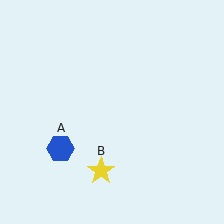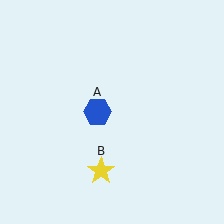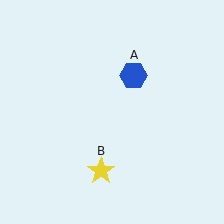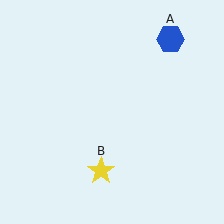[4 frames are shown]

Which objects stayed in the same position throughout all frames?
Yellow star (object B) remained stationary.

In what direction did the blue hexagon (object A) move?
The blue hexagon (object A) moved up and to the right.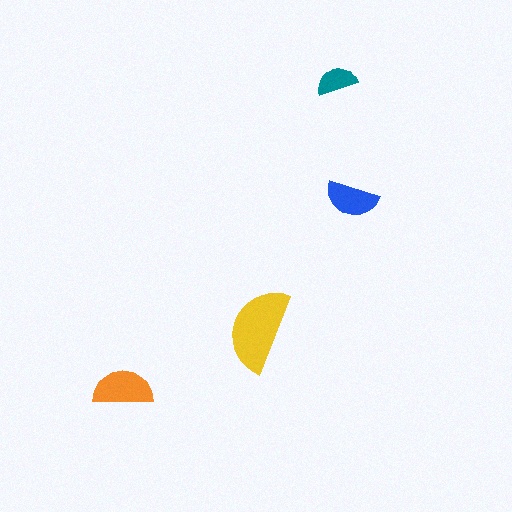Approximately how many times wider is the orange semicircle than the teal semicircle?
About 1.5 times wider.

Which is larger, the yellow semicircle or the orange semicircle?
The yellow one.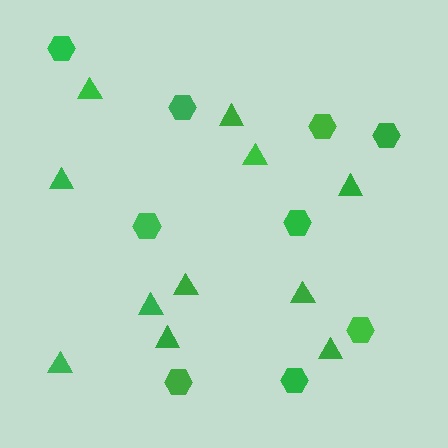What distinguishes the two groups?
There are 2 groups: one group of hexagons (9) and one group of triangles (11).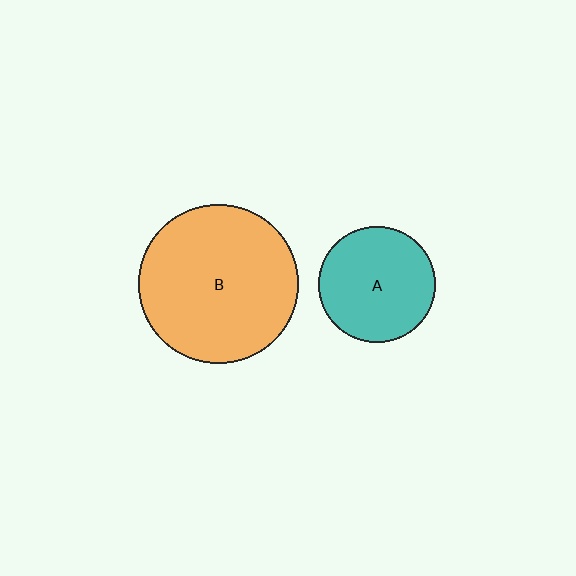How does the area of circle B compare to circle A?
Approximately 1.9 times.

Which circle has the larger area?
Circle B (orange).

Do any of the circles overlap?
No, none of the circles overlap.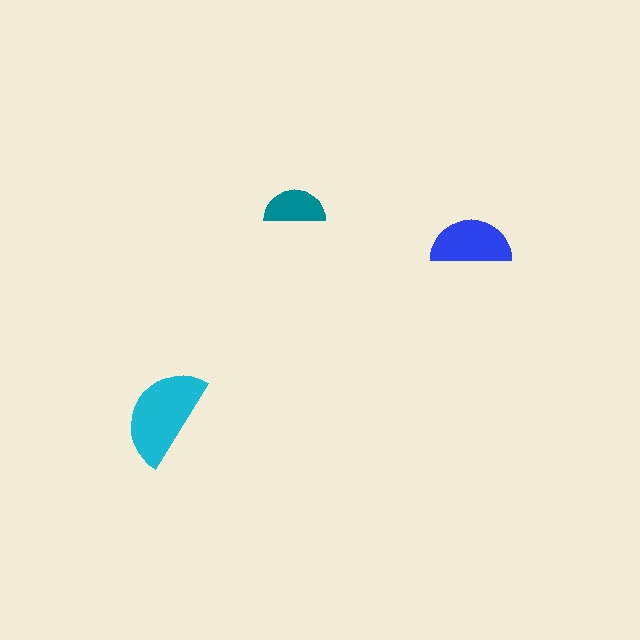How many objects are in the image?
There are 3 objects in the image.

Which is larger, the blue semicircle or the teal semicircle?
The blue one.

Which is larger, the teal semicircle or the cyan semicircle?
The cyan one.